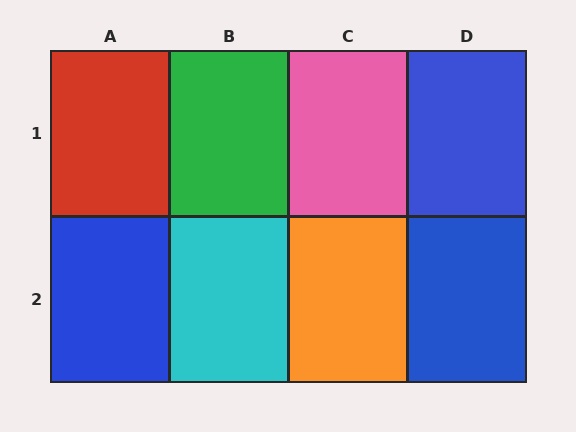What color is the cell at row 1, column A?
Red.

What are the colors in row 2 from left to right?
Blue, cyan, orange, blue.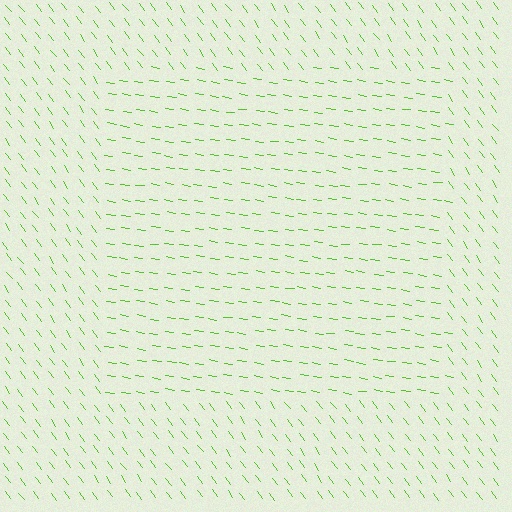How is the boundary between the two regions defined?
The boundary is defined purely by a change in line orientation (approximately 45 degrees difference). All lines are the same color and thickness.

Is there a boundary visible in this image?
Yes, there is a texture boundary formed by a change in line orientation.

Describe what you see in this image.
The image is filled with small lime line segments. A rectangle region in the image has lines oriented differently from the surrounding lines, creating a visible texture boundary.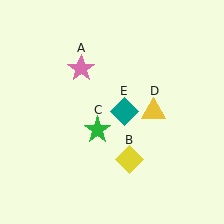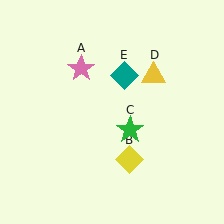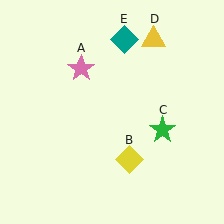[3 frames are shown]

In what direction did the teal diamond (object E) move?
The teal diamond (object E) moved up.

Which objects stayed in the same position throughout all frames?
Pink star (object A) and yellow diamond (object B) remained stationary.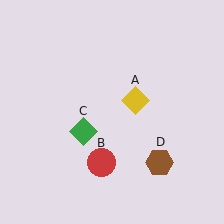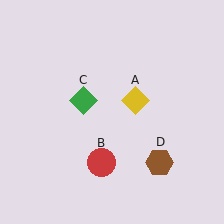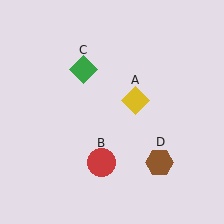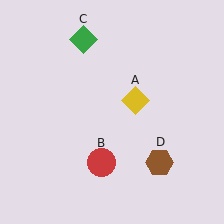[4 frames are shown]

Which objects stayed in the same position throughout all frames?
Yellow diamond (object A) and red circle (object B) and brown hexagon (object D) remained stationary.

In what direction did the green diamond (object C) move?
The green diamond (object C) moved up.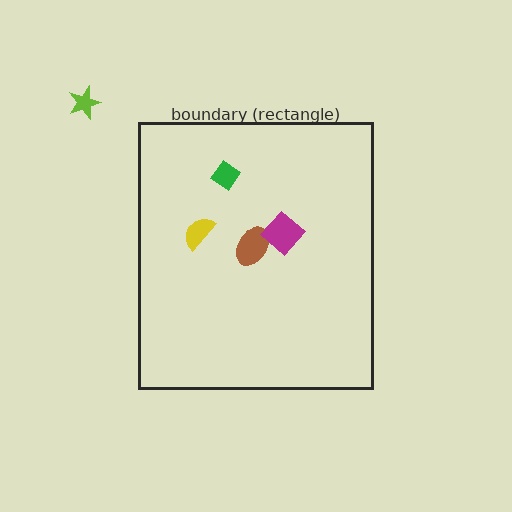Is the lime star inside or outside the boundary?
Outside.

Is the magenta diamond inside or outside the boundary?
Inside.